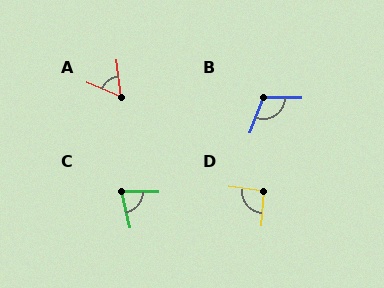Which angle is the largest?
B, at approximately 110 degrees.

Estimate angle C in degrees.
Approximately 76 degrees.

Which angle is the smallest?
A, at approximately 60 degrees.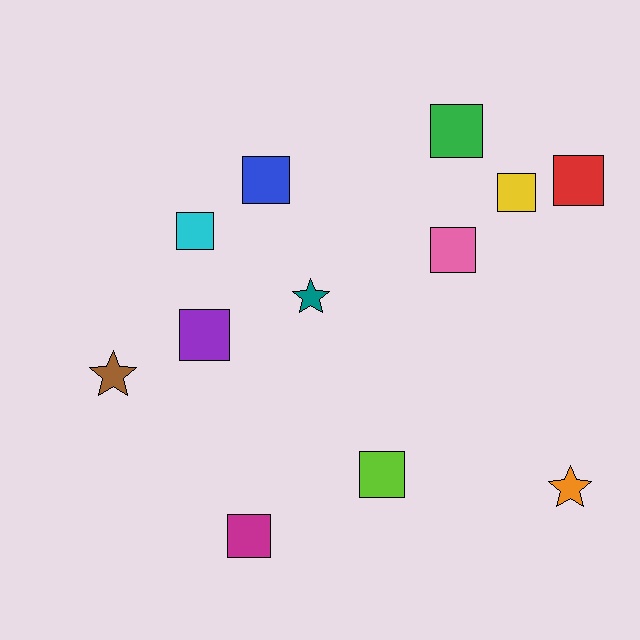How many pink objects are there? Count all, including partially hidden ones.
There is 1 pink object.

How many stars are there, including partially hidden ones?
There are 3 stars.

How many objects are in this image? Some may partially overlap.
There are 12 objects.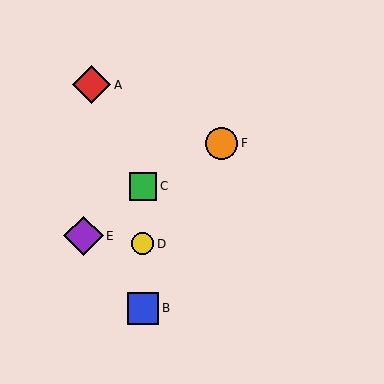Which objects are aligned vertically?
Objects B, C, D are aligned vertically.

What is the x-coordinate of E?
Object E is at x≈84.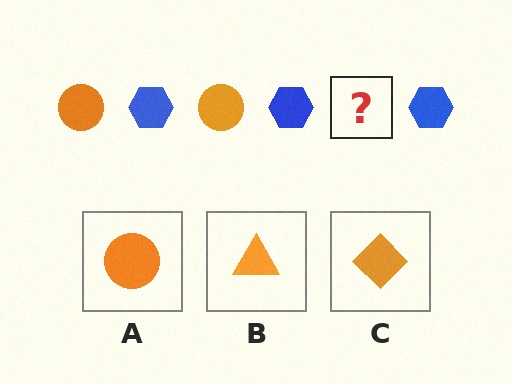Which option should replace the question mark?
Option A.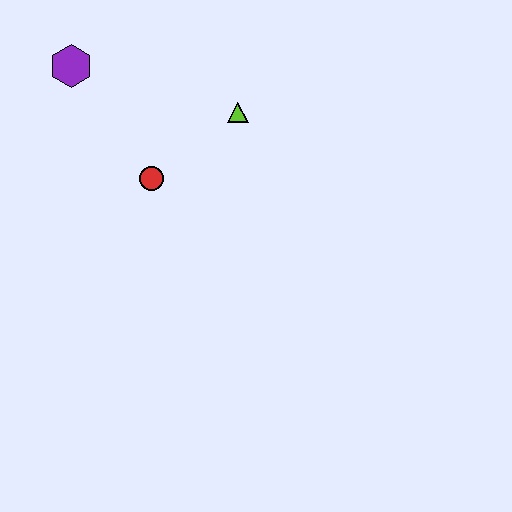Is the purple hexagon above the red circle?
Yes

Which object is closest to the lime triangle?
The red circle is closest to the lime triangle.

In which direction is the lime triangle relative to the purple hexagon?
The lime triangle is to the right of the purple hexagon.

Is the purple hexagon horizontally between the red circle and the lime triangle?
No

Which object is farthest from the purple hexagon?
The lime triangle is farthest from the purple hexagon.